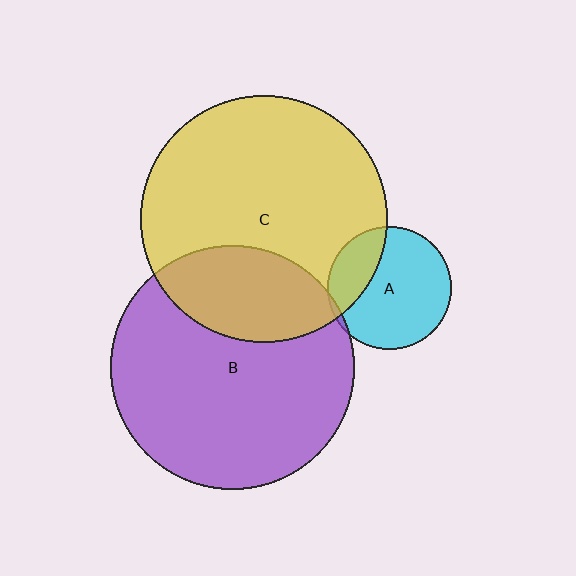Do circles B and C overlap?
Yes.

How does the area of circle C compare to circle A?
Approximately 4.0 times.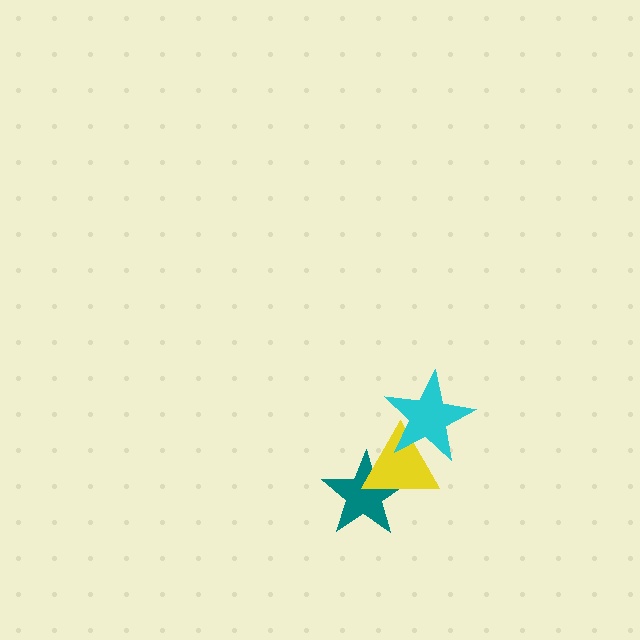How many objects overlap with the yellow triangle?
2 objects overlap with the yellow triangle.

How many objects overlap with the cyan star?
1 object overlaps with the cyan star.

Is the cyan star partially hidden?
No, no other shape covers it.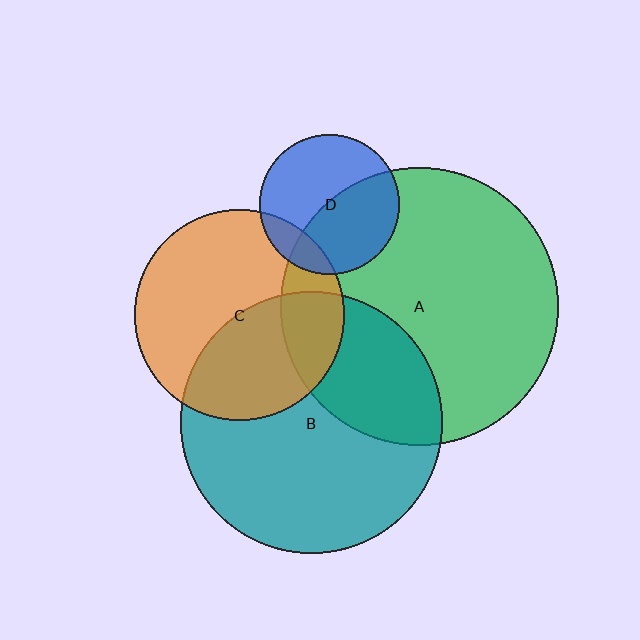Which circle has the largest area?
Circle A (green).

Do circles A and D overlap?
Yes.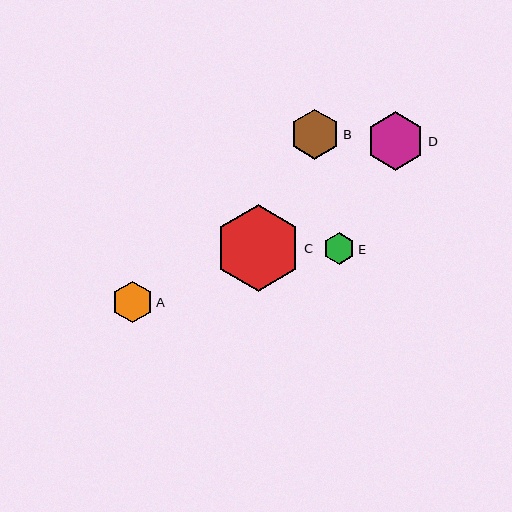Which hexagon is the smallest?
Hexagon E is the smallest with a size of approximately 32 pixels.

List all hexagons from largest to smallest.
From largest to smallest: C, D, B, A, E.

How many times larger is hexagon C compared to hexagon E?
Hexagon C is approximately 2.7 times the size of hexagon E.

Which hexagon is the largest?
Hexagon C is the largest with a size of approximately 86 pixels.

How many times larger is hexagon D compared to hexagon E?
Hexagon D is approximately 1.8 times the size of hexagon E.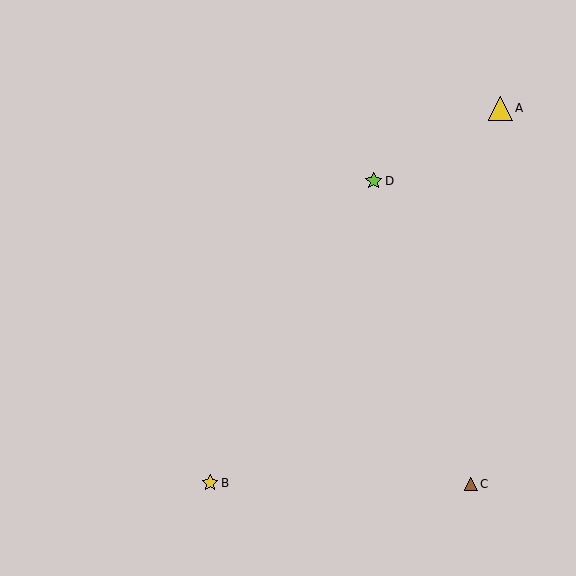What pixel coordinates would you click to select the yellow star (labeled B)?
Click at (210, 483) to select the yellow star B.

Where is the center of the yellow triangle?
The center of the yellow triangle is at (500, 108).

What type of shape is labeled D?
Shape D is a lime star.